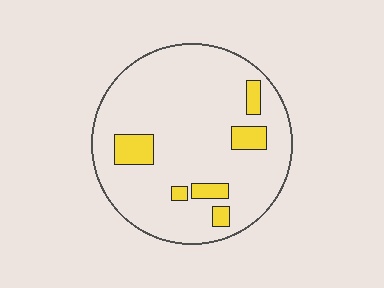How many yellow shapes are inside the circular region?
6.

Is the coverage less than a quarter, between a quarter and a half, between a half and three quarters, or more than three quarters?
Less than a quarter.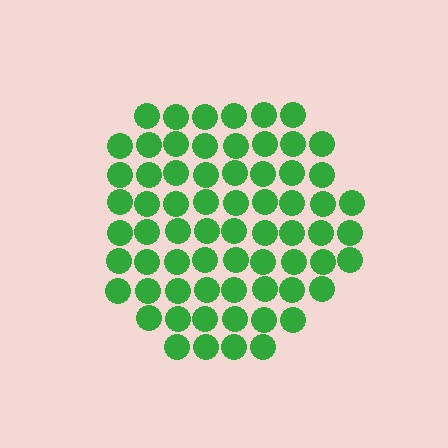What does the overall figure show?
The overall figure shows a circle.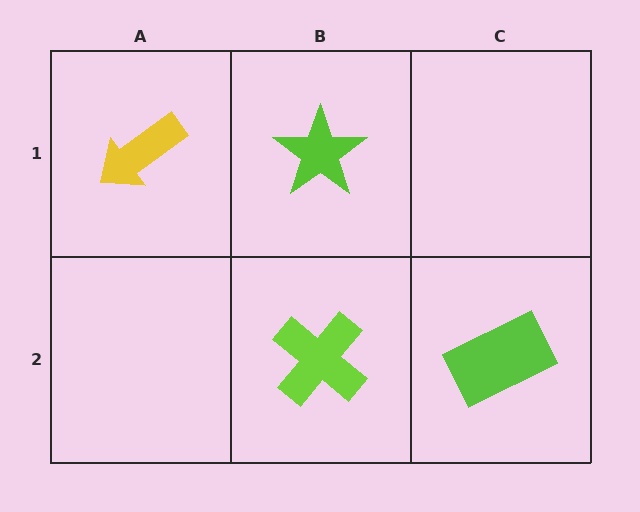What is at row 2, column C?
A lime rectangle.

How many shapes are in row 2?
2 shapes.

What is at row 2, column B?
A lime cross.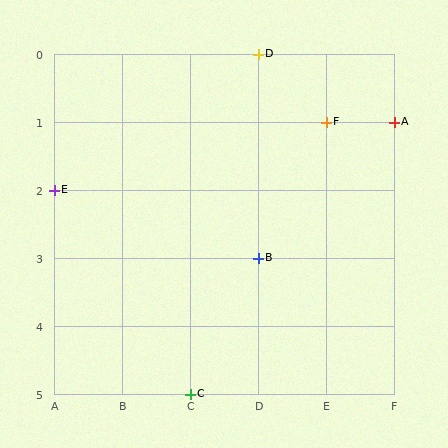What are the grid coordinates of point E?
Point E is at grid coordinates (A, 2).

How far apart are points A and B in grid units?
Points A and B are 2 columns and 2 rows apart (about 2.8 grid units diagonally).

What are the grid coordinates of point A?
Point A is at grid coordinates (F, 1).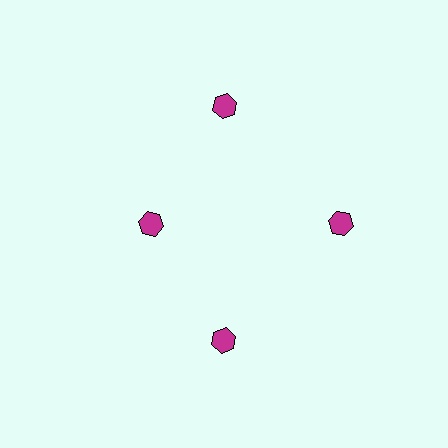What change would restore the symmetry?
The symmetry would be restored by moving it outward, back onto the ring so that all 4 hexagons sit at equal angles and equal distance from the center.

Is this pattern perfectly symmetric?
No. The 4 magenta hexagons are arranged in a ring, but one element near the 9 o'clock position is pulled inward toward the center, breaking the 4-fold rotational symmetry.